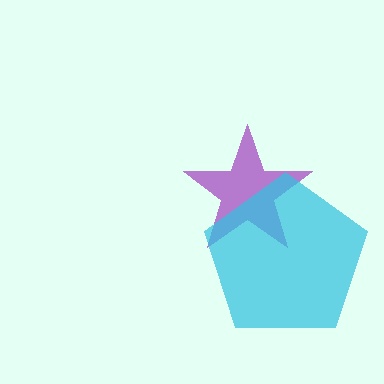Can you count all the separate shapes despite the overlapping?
Yes, there are 2 separate shapes.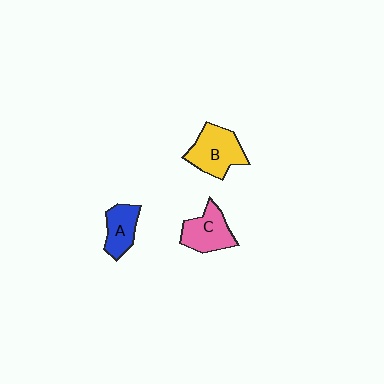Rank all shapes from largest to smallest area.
From largest to smallest: B (yellow), C (pink), A (blue).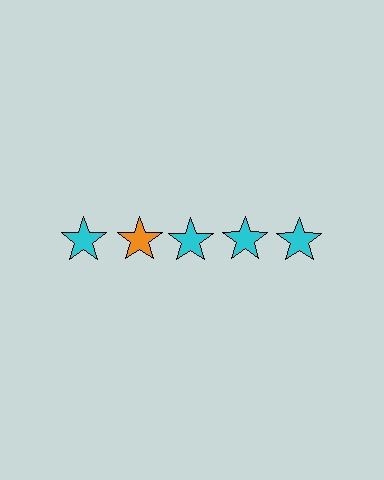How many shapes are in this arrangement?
There are 5 shapes arranged in a grid pattern.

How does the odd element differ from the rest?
It has a different color: orange instead of cyan.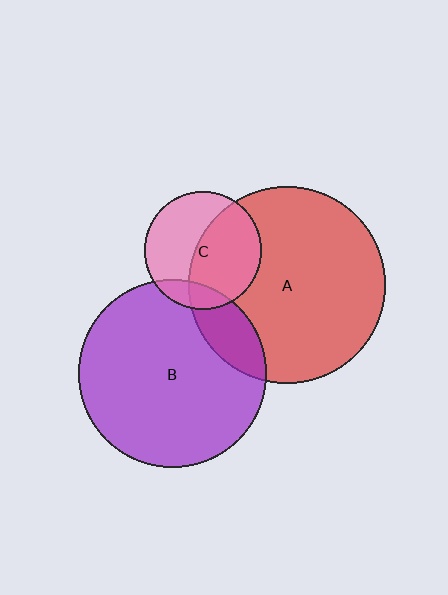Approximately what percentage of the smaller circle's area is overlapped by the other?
Approximately 15%.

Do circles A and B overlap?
Yes.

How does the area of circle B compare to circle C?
Approximately 2.5 times.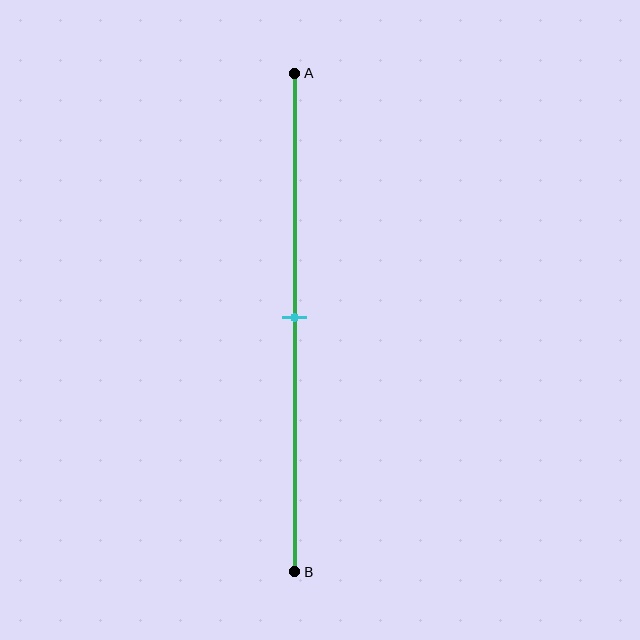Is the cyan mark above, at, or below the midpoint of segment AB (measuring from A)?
The cyan mark is approximately at the midpoint of segment AB.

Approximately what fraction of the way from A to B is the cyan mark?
The cyan mark is approximately 50% of the way from A to B.